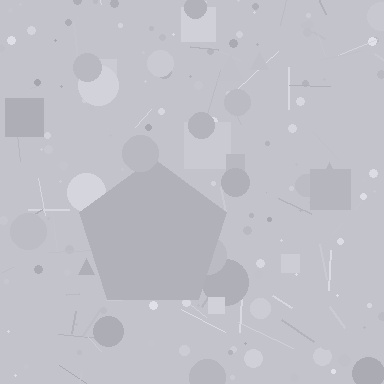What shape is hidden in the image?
A pentagon is hidden in the image.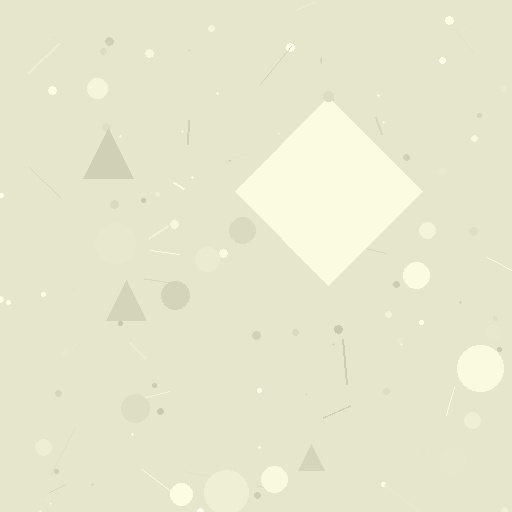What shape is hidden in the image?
A diamond is hidden in the image.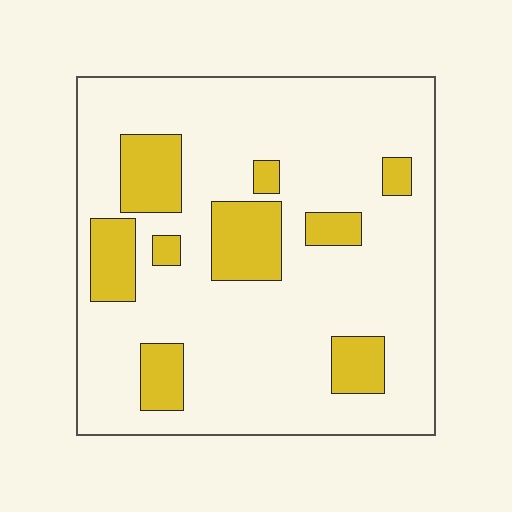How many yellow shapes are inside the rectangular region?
9.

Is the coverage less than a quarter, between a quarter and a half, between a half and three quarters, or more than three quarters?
Less than a quarter.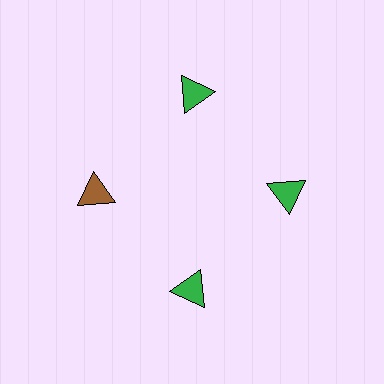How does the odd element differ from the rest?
It has a different color: brown instead of green.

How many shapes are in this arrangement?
There are 4 shapes arranged in a ring pattern.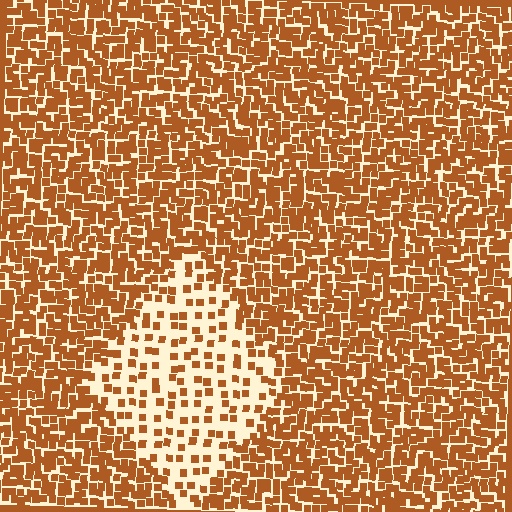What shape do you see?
I see a diamond.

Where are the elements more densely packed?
The elements are more densely packed outside the diamond boundary.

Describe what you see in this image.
The image contains small brown elements arranged at two different densities. A diamond-shaped region is visible where the elements are less densely packed than the surrounding area.